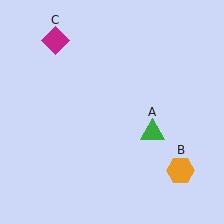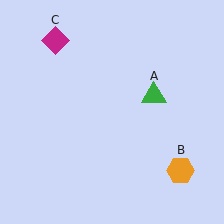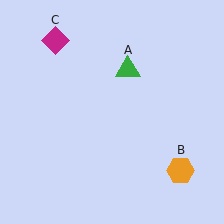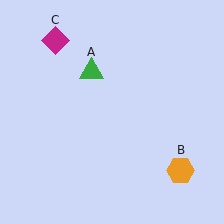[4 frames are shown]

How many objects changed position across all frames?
1 object changed position: green triangle (object A).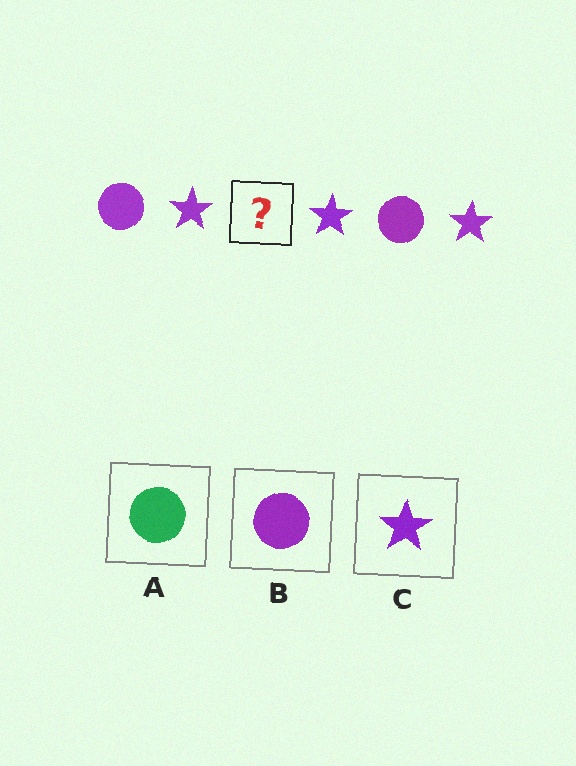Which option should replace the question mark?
Option B.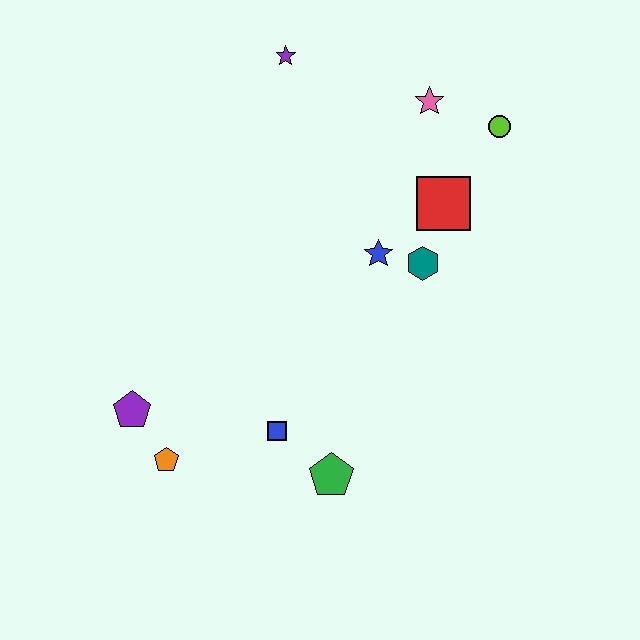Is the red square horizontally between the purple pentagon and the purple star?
No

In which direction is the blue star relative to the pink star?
The blue star is below the pink star.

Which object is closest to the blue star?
The teal hexagon is closest to the blue star.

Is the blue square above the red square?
No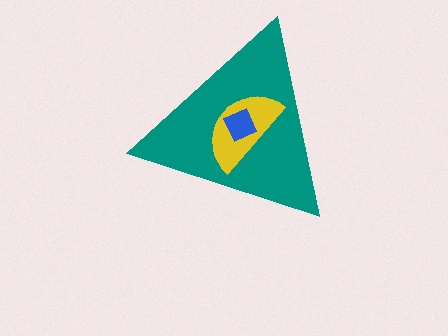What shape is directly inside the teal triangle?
The yellow semicircle.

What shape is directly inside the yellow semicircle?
The blue diamond.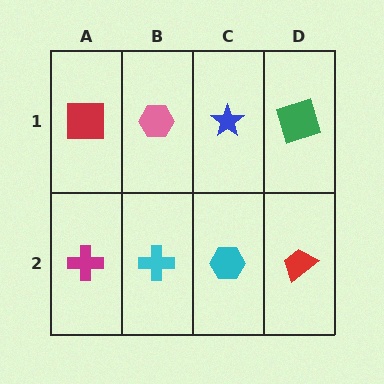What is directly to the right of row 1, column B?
A blue star.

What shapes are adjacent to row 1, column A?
A magenta cross (row 2, column A), a pink hexagon (row 1, column B).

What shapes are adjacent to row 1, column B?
A cyan cross (row 2, column B), a red square (row 1, column A), a blue star (row 1, column C).